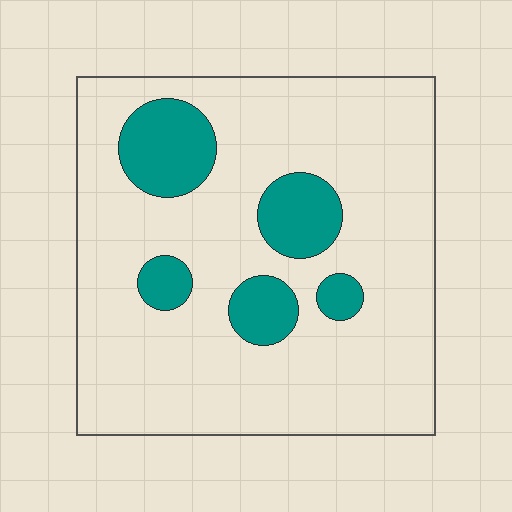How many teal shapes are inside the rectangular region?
5.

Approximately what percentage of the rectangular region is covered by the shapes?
Approximately 15%.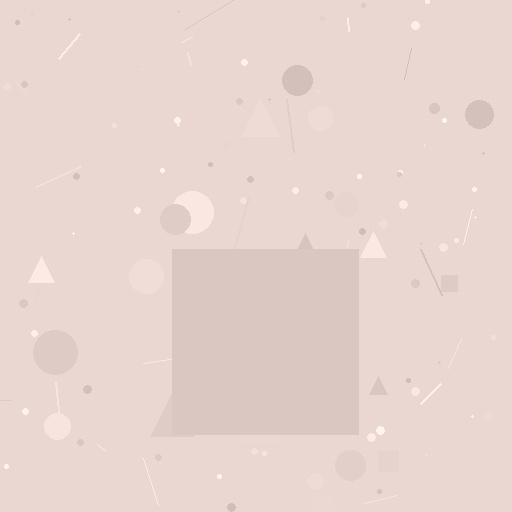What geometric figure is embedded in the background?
A square is embedded in the background.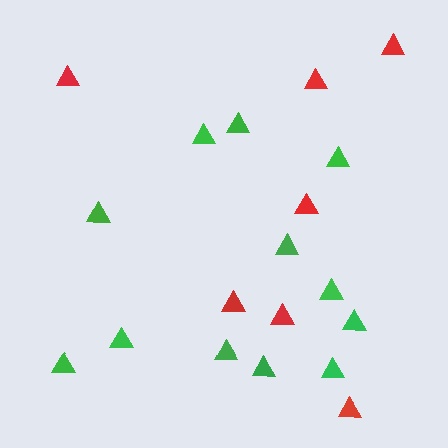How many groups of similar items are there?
There are 2 groups: one group of green triangles (12) and one group of red triangles (7).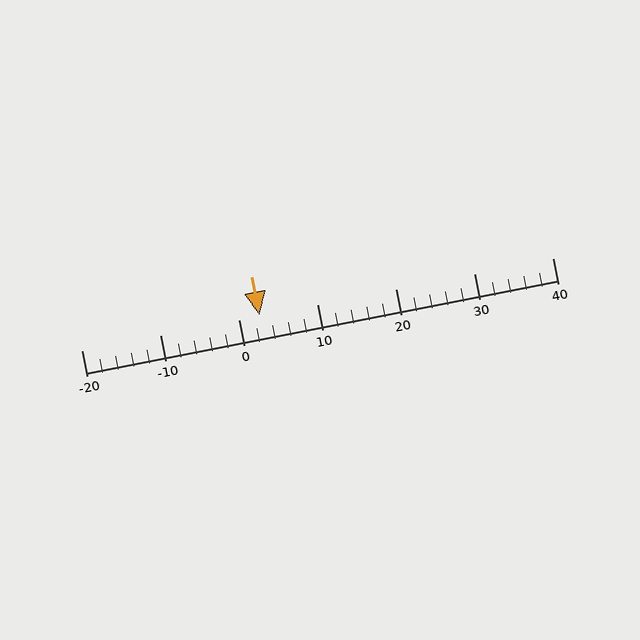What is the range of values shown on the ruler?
The ruler shows values from -20 to 40.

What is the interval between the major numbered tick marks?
The major tick marks are spaced 10 units apart.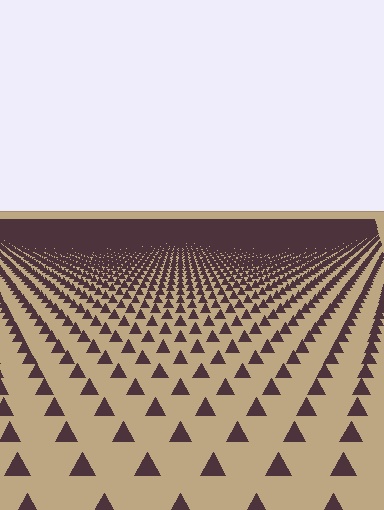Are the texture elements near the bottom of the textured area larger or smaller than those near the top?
Larger. Near the bottom, elements are closer to the viewer and appear at a bigger on-screen size.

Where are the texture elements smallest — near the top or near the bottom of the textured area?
Near the top.